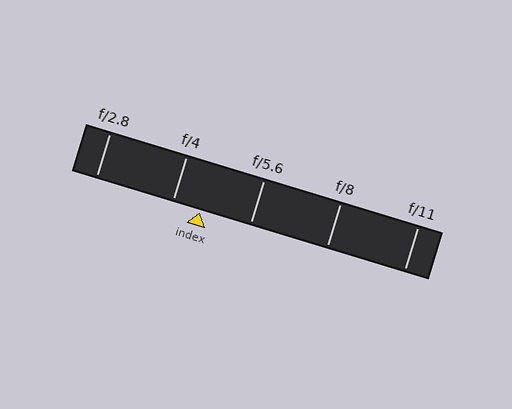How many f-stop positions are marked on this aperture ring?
There are 5 f-stop positions marked.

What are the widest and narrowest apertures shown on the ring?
The widest aperture shown is f/2.8 and the narrowest is f/11.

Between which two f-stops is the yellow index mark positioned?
The index mark is between f/4 and f/5.6.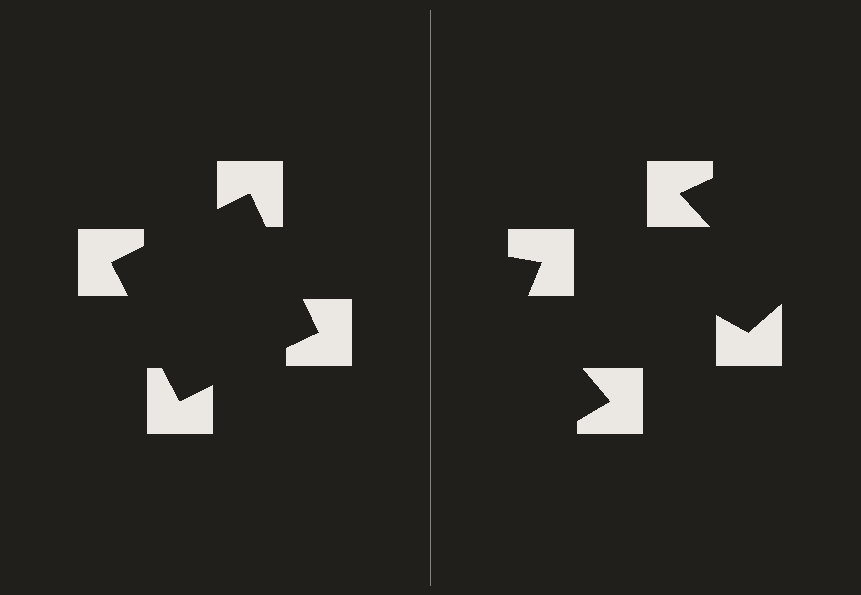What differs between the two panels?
The notched squares are positioned identically on both sides; only the wedge orientations differ. On the left they align to a square; on the right they are misaligned.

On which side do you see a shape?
An illusory square appears on the left side. On the right side the wedge cuts are rotated, so no coherent shape forms.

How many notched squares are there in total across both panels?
8 — 4 on each side.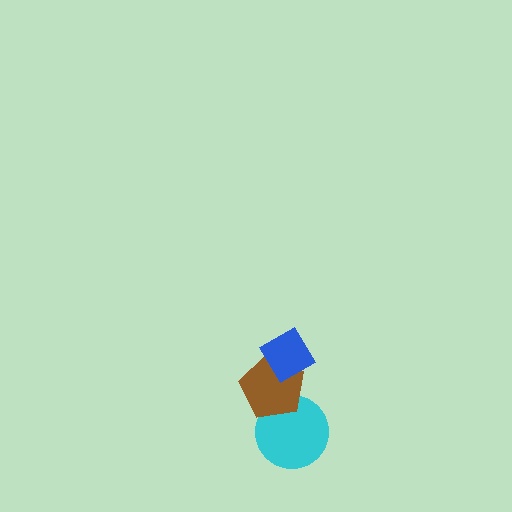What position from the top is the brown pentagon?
The brown pentagon is 2nd from the top.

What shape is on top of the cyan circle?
The brown pentagon is on top of the cyan circle.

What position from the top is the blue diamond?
The blue diamond is 1st from the top.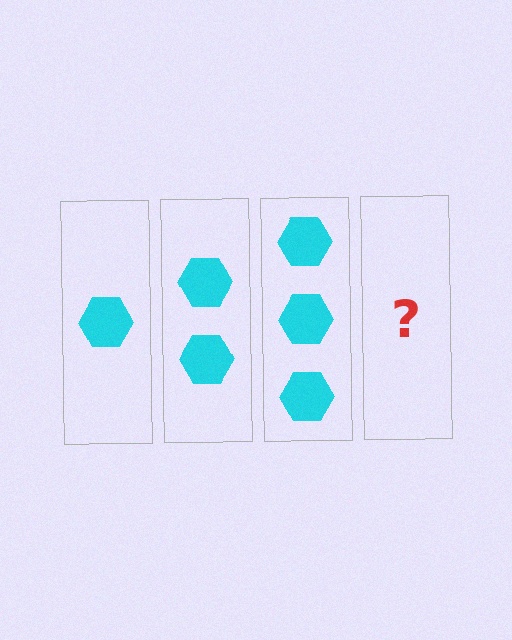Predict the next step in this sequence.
The next step is 4 hexagons.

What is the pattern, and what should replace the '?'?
The pattern is that each step adds one more hexagon. The '?' should be 4 hexagons.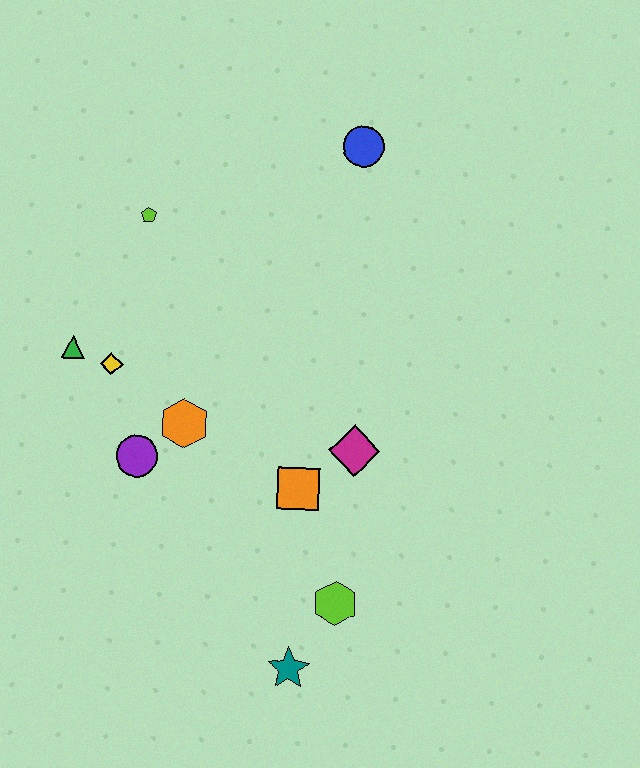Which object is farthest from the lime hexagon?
The blue circle is farthest from the lime hexagon.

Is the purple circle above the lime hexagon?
Yes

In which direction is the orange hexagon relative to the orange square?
The orange hexagon is to the left of the orange square.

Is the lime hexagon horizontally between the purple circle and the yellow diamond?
No